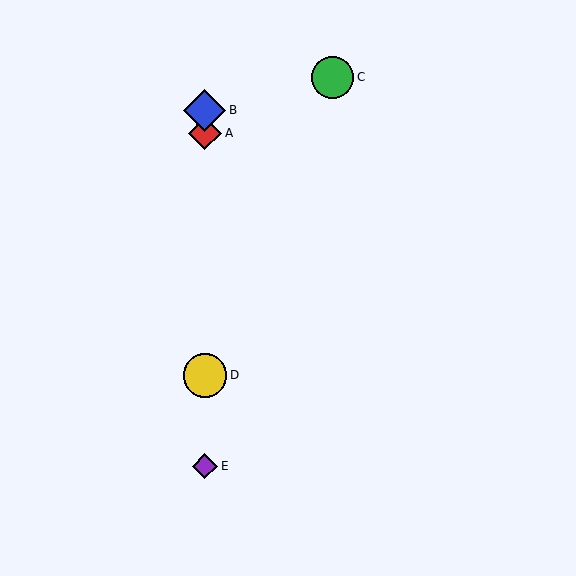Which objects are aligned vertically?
Objects A, B, D, E are aligned vertically.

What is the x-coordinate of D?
Object D is at x≈205.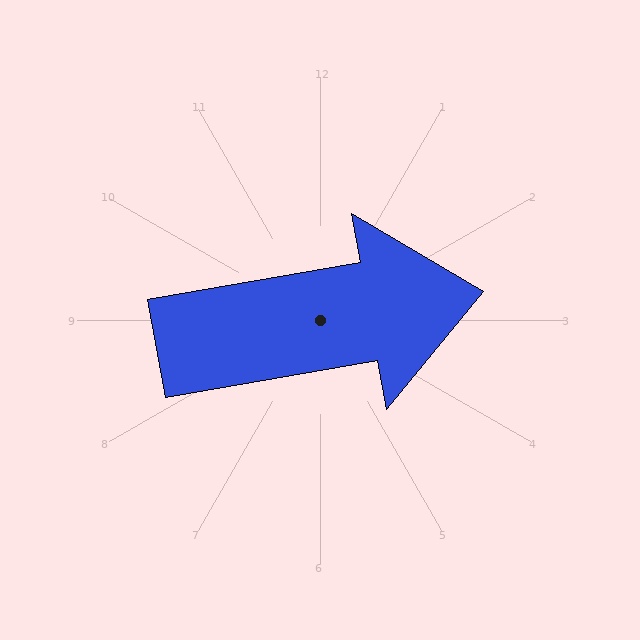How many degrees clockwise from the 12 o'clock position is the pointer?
Approximately 80 degrees.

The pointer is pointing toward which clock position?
Roughly 3 o'clock.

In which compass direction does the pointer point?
East.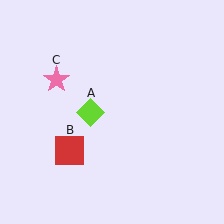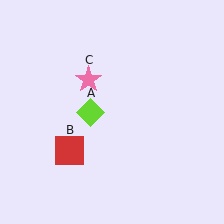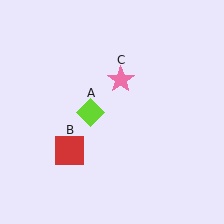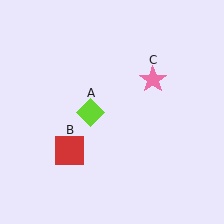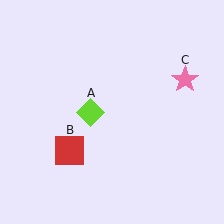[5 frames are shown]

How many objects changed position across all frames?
1 object changed position: pink star (object C).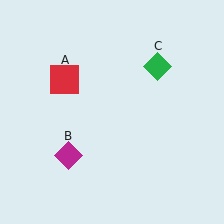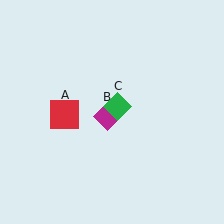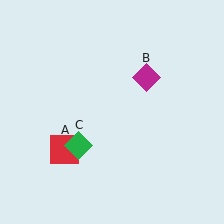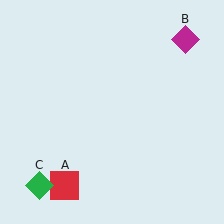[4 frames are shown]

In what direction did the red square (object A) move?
The red square (object A) moved down.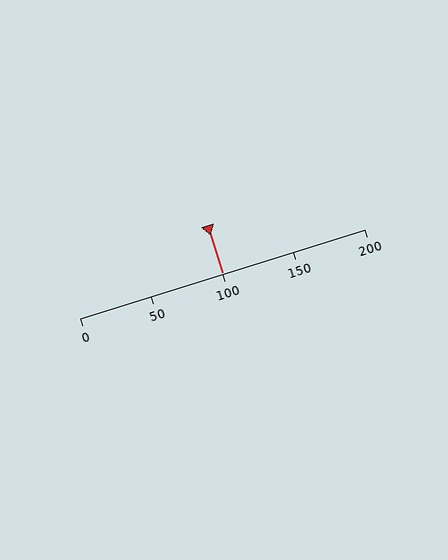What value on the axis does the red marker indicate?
The marker indicates approximately 100.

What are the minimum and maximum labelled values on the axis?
The axis runs from 0 to 200.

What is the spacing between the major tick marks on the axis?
The major ticks are spaced 50 apart.